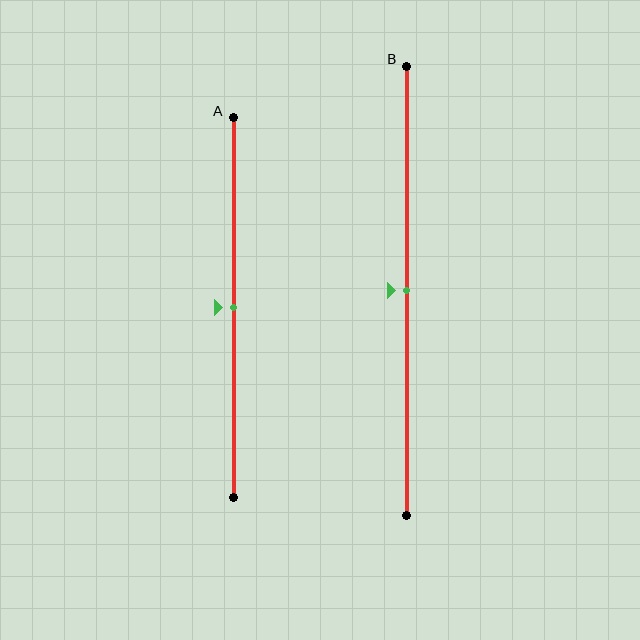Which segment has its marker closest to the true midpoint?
Segment A has its marker closest to the true midpoint.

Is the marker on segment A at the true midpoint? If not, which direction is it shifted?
Yes, the marker on segment A is at the true midpoint.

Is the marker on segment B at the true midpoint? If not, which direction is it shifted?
Yes, the marker on segment B is at the true midpoint.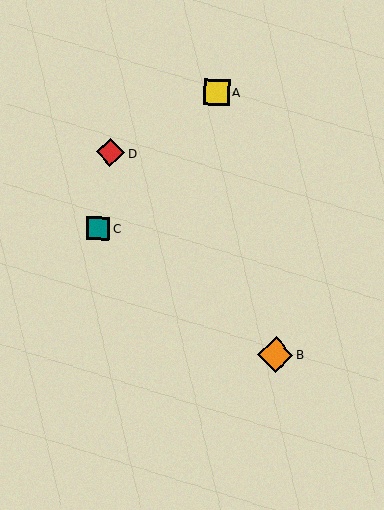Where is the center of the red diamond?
The center of the red diamond is at (111, 152).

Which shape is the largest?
The orange diamond (labeled B) is the largest.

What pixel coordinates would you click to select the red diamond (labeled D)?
Click at (111, 152) to select the red diamond D.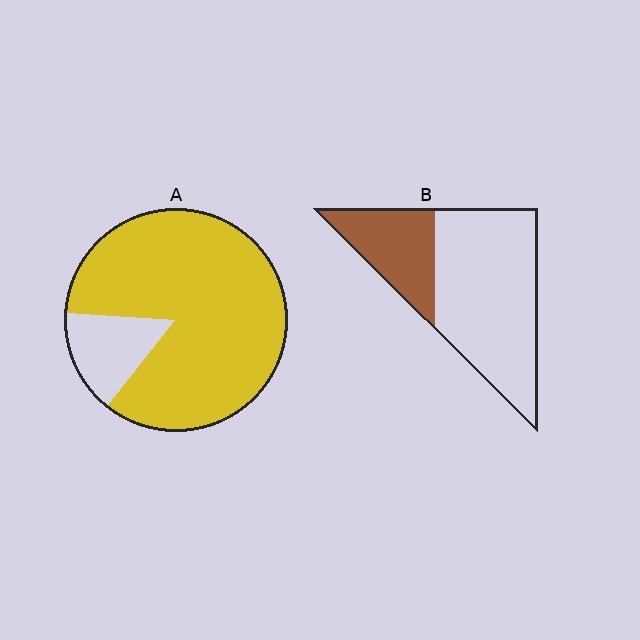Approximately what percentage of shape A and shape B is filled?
A is approximately 85% and B is approximately 30%.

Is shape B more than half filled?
No.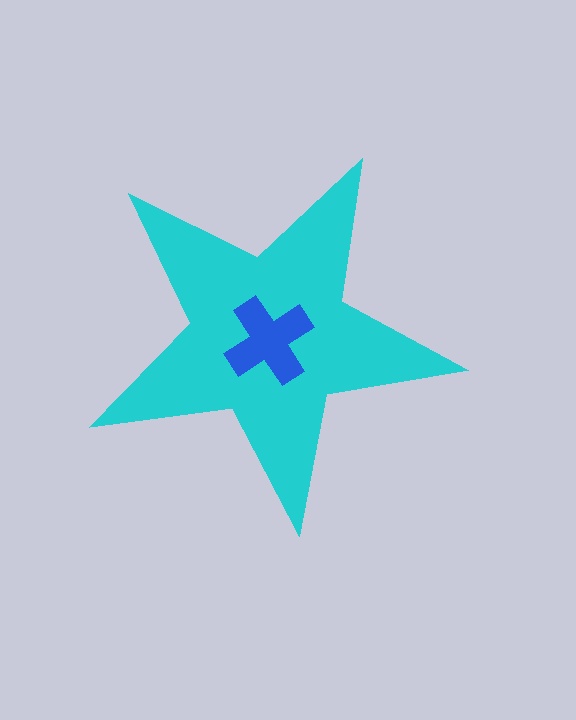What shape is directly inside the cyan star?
The blue cross.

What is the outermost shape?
The cyan star.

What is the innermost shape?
The blue cross.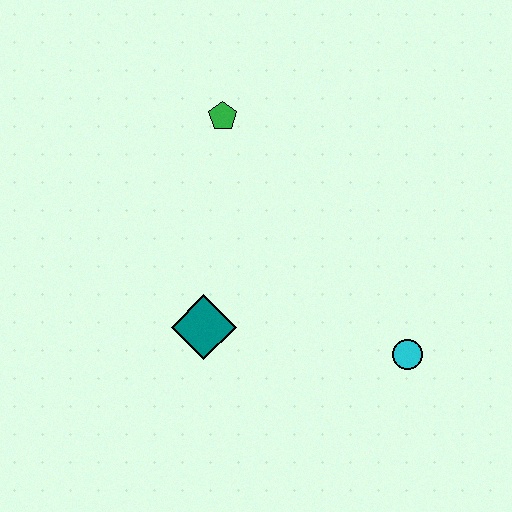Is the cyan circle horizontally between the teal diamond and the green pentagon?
No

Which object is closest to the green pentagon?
The teal diamond is closest to the green pentagon.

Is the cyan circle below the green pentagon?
Yes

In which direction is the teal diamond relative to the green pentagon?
The teal diamond is below the green pentagon.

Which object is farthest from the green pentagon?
The cyan circle is farthest from the green pentagon.